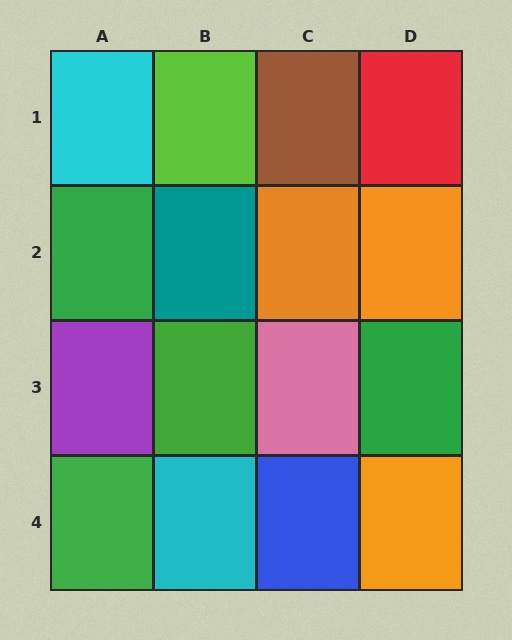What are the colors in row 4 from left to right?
Green, cyan, blue, orange.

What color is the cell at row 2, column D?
Orange.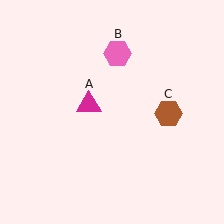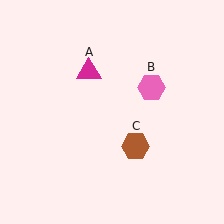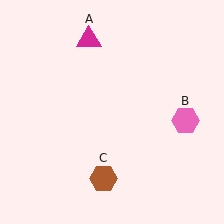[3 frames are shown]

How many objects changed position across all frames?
3 objects changed position: magenta triangle (object A), pink hexagon (object B), brown hexagon (object C).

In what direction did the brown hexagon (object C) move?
The brown hexagon (object C) moved down and to the left.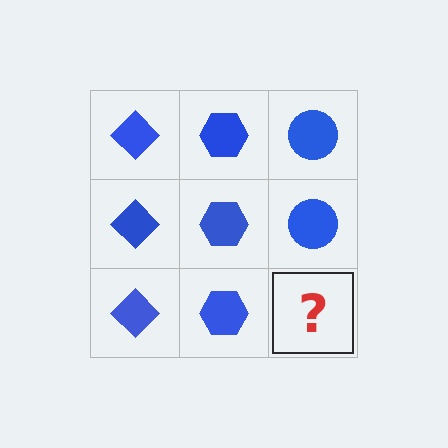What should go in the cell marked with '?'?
The missing cell should contain a blue circle.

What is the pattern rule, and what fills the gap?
The rule is that each column has a consistent shape. The gap should be filled with a blue circle.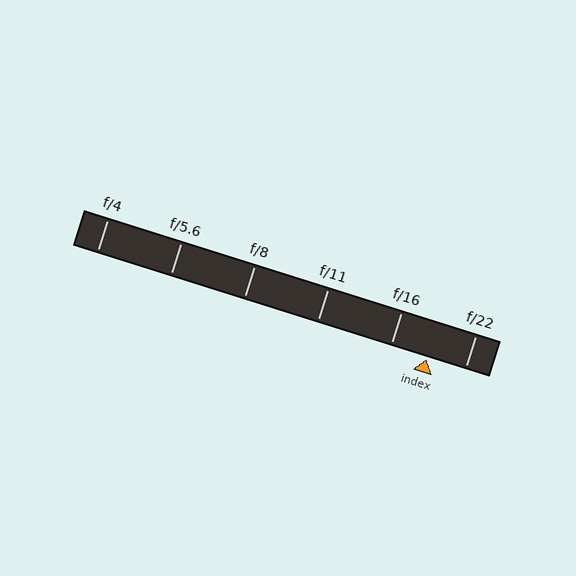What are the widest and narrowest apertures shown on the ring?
The widest aperture shown is f/4 and the narrowest is f/22.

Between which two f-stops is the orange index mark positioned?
The index mark is between f/16 and f/22.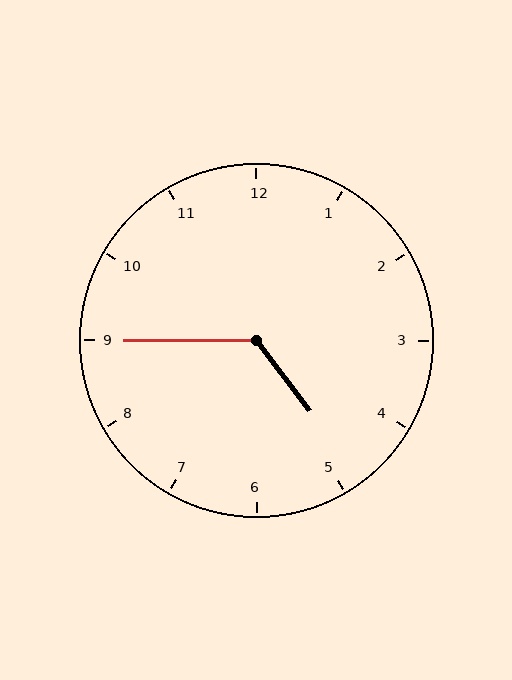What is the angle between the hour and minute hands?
Approximately 128 degrees.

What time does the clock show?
4:45.